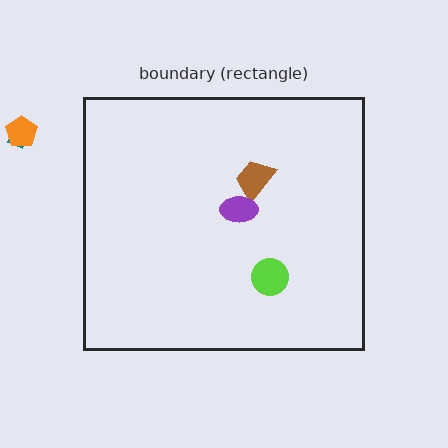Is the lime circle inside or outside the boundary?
Inside.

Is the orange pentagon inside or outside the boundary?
Outside.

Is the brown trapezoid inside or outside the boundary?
Inside.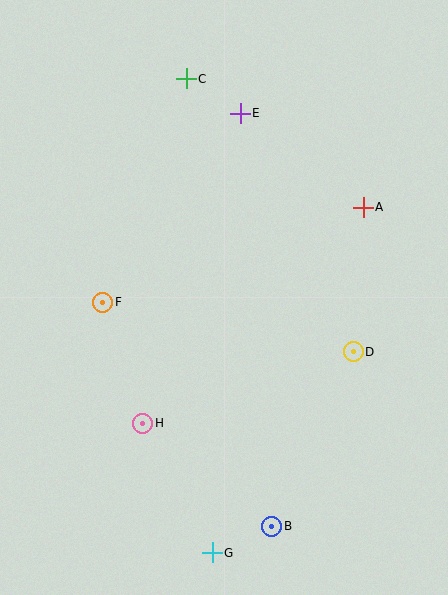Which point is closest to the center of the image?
Point F at (103, 303) is closest to the center.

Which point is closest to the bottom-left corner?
Point G is closest to the bottom-left corner.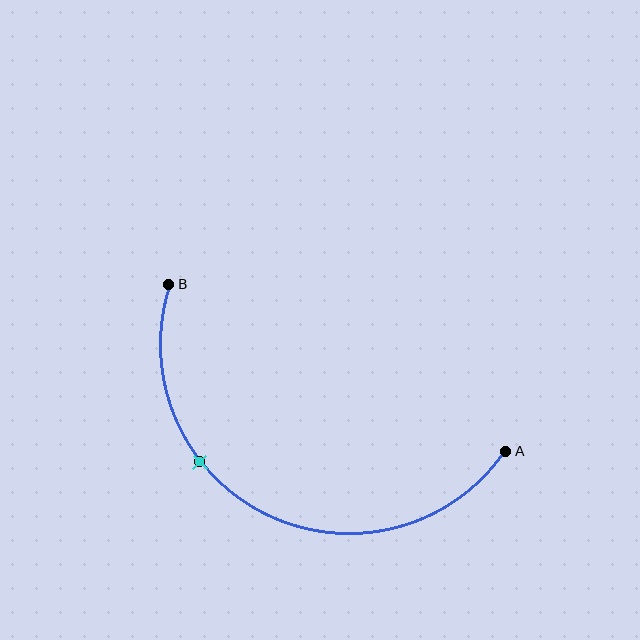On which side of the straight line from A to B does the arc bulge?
The arc bulges below the straight line connecting A and B.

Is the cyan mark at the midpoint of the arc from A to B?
No. The cyan mark lies on the arc but is closer to endpoint B. The arc midpoint would be at the point on the curve equidistant along the arc from both A and B.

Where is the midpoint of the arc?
The arc midpoint is the point on the curve farthest from the straight line joining A and B. It sits below that line.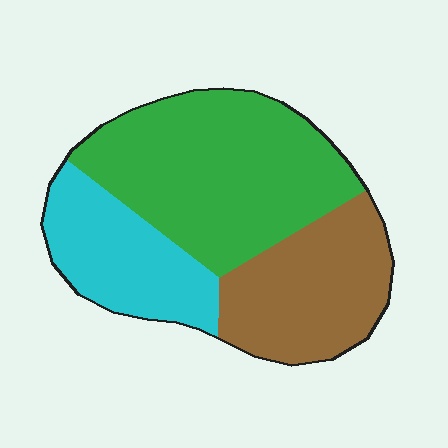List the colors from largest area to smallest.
From largest to smallest: green, brown, cyan.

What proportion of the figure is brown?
Brown covers roughly 30% of the figure.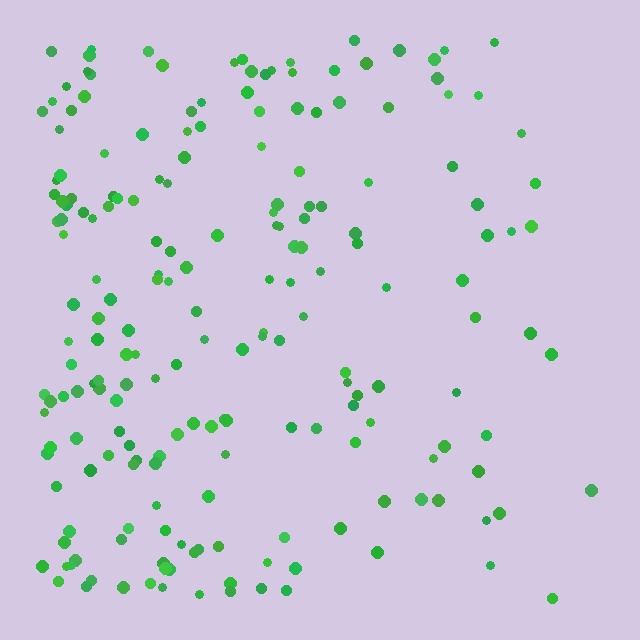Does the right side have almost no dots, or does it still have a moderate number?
Still a moderate number, just noticeably fewer than the left.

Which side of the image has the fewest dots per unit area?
The right.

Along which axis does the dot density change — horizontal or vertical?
Horizontal.